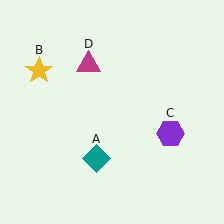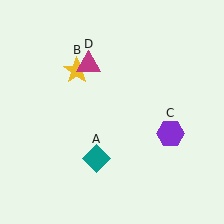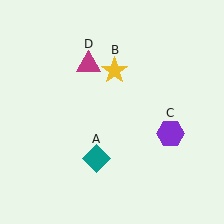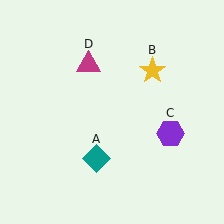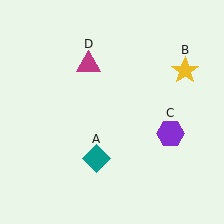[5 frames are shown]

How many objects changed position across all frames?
1 object changed position: yellow star (object B).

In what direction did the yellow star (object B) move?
The yellow star (object B) moved right.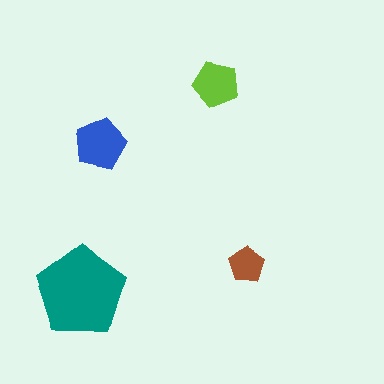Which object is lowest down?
The teal pentagon is bottommost.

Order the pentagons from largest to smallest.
the teal one, the blue one, the lime one, the brown one.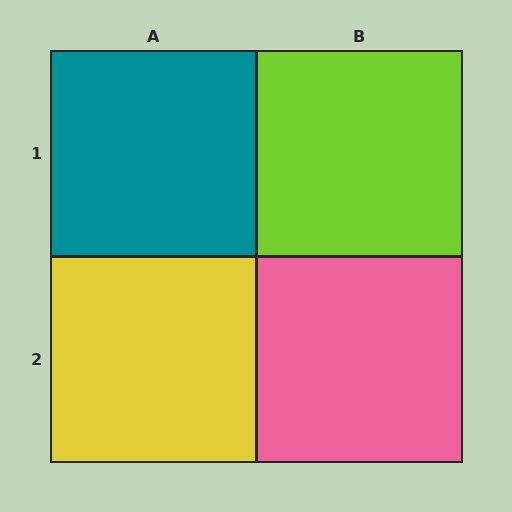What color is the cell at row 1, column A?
Teal.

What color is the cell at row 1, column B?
Lime.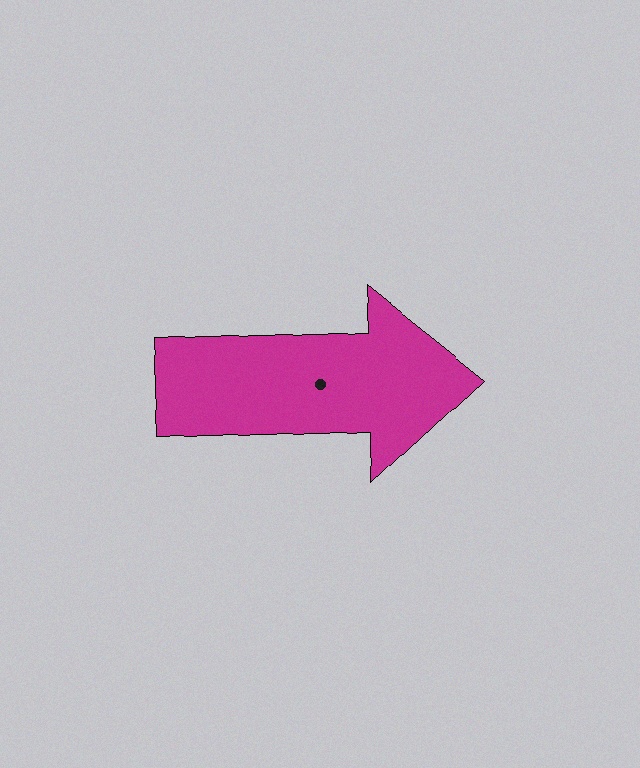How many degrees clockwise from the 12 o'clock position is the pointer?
Approximately 88 degrees.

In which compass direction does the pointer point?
East.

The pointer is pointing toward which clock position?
Roughly 3 o'clock.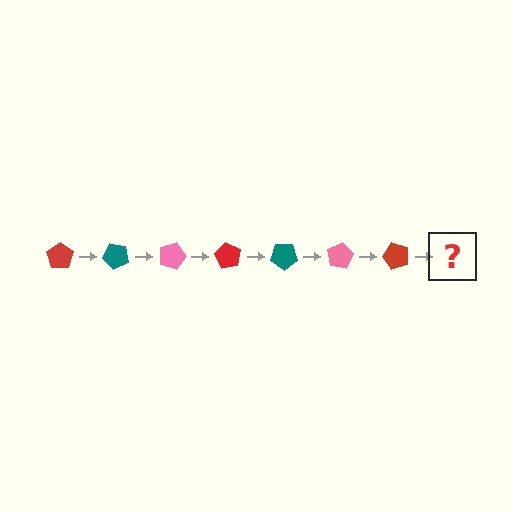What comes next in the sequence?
The next element should be a teal pentagon, rotated 315 degrees from the start.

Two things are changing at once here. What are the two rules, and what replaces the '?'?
The two rules are that it rotates 45 degrees each step and the color cycles through red, teal, and pink. The '?' should be a teal pentagon, rotated 315 degrees from the start.